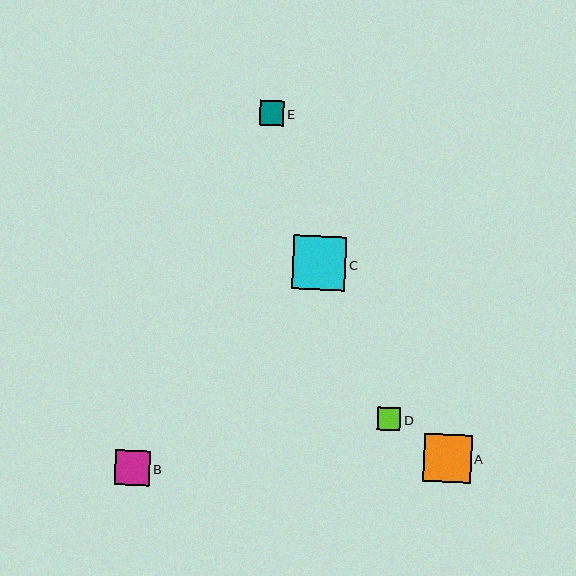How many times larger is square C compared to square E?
Square C is approximately 2.2 times the size of square E.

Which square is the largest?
Square C is the largest with a size of approximately 54 pixels.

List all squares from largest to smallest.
From largest to smallest: C, A, B, E, D.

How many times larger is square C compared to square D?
Square C is approximately 2.3 times the size of square D.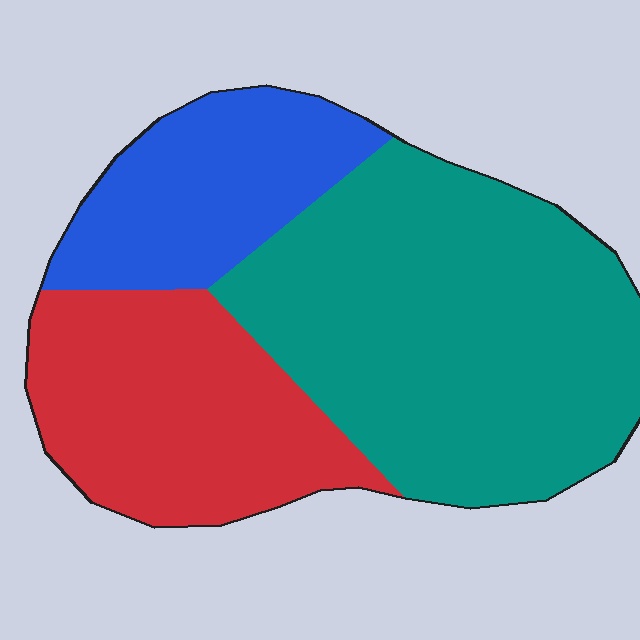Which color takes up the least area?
Blue, at roughly 20%.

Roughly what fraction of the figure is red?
Red takes up between a sixth and a third of the figure.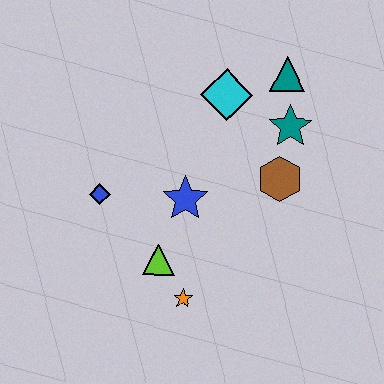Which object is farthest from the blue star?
The teal triangle is farthest from the blue star.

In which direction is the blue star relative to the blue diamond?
The blue star is to the right of the blue diamond.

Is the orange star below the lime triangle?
Yes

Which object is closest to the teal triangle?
The teal star is closest to the teal triangle.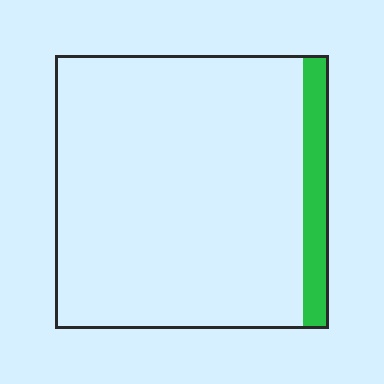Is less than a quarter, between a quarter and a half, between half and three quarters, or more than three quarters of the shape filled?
Less than a quarter.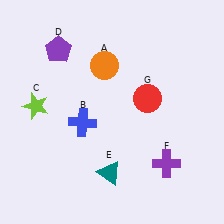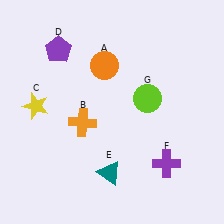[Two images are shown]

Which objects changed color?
B changed from blue to orange. C changed from lime to yellow. G changed from red to lime.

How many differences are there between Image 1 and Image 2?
There are 3 differences between the two images.